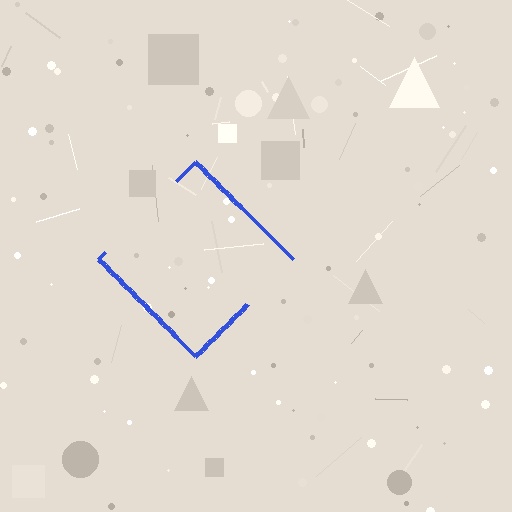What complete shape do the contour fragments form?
The contour fragments form a diamond.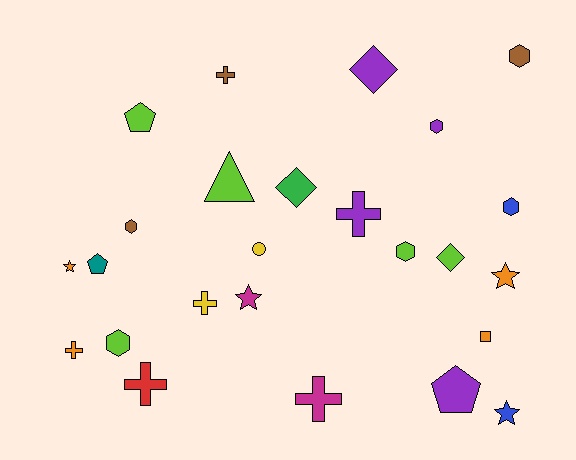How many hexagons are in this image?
There are 6 hexagons.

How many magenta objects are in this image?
There are 2 magenta objects.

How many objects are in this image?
There are 25 objects.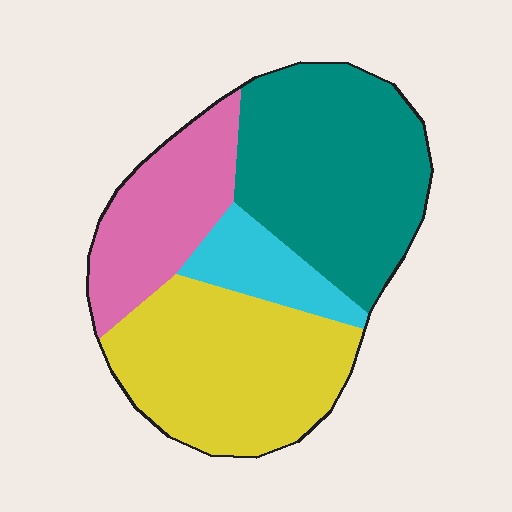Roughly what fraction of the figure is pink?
Pink covers about 20% of the figure.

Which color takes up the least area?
Cyan, at roughly 10%.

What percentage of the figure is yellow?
Yellow covers 34% of the figure.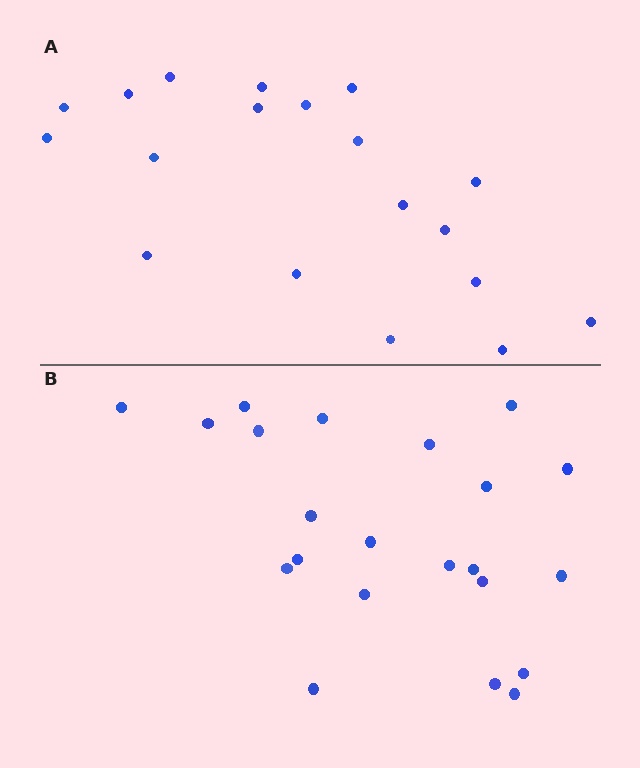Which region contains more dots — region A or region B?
Region B (the bottom region) has more dots.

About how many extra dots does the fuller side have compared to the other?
Region B has just a few more — roughly 2 or 3 more dots than region A.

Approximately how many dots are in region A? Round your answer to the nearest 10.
About 20 dots. (The exact count is 19, which rounds to 20.)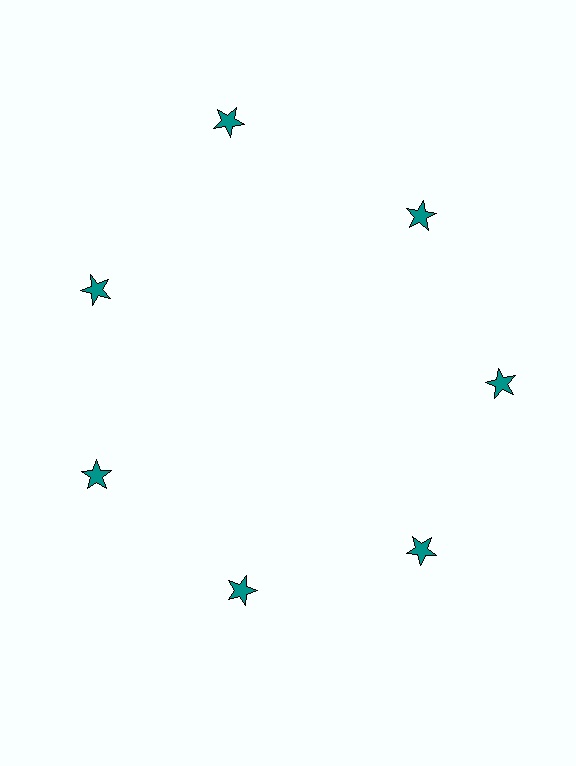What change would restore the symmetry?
The symmetry would be restored by moving it inward, back onto the ring so that all 7 stars sit at equal angles and equal distance from the center.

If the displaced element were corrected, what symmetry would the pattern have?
It would have 7-fold rotational symmetry — the pattern would map onto itself every 51 degrees.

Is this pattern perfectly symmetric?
No. The 7 teal stars are arranged in a ring, but one element near the 12 o'clock position is pushed outward from the center, breaking the 7-fold rotational symmetry.